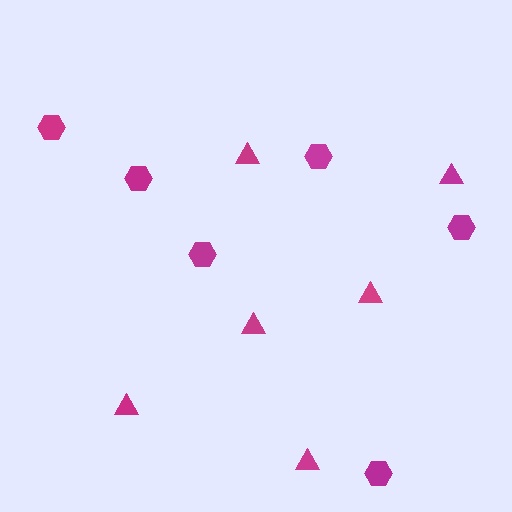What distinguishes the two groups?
There are 2 groups: one group of hexagons (6) and one group of triangles (6).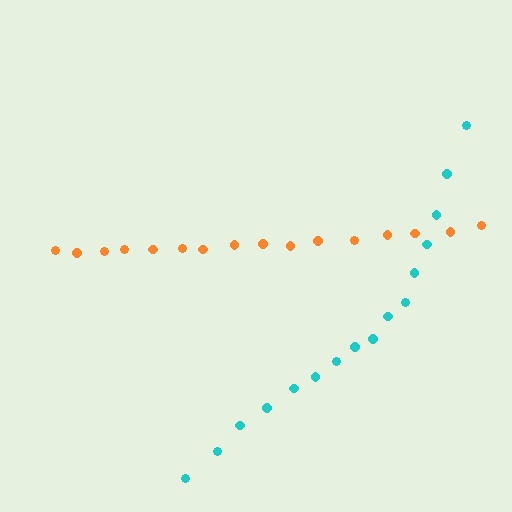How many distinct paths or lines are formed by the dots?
There are 2 distinct paths.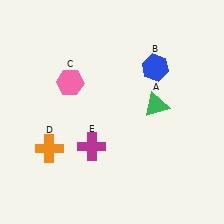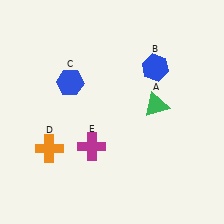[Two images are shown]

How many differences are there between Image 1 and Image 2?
There is 1 difference between the two images.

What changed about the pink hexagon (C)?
In Image 1, C is pink. In Image 2, it changed to blue.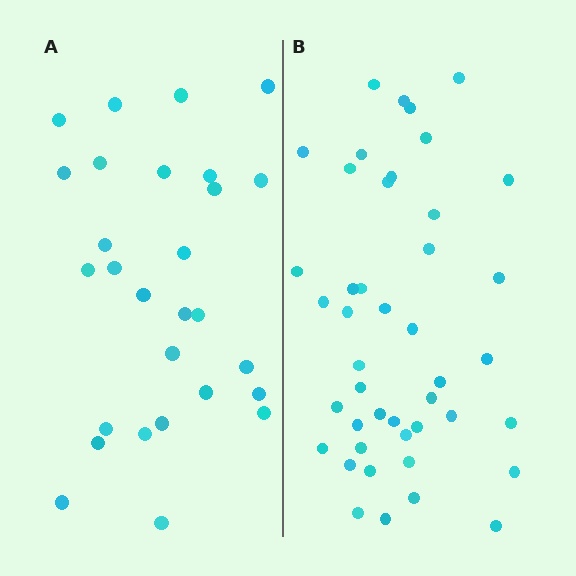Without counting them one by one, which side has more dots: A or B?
Region B (the right region) has more dots.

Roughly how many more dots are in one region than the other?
Region B has approximately 15 more dots than region A.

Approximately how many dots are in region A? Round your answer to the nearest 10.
About 30 dots. (The exact count is 28, which rounds to 30.)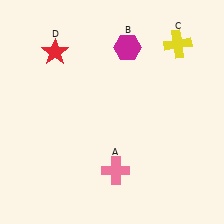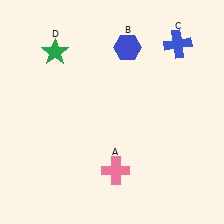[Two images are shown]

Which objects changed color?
B changed from magenta to blue. C changed from yellow to blue. D changed from red to green.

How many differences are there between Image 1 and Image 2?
There are 3 differences between the two images.